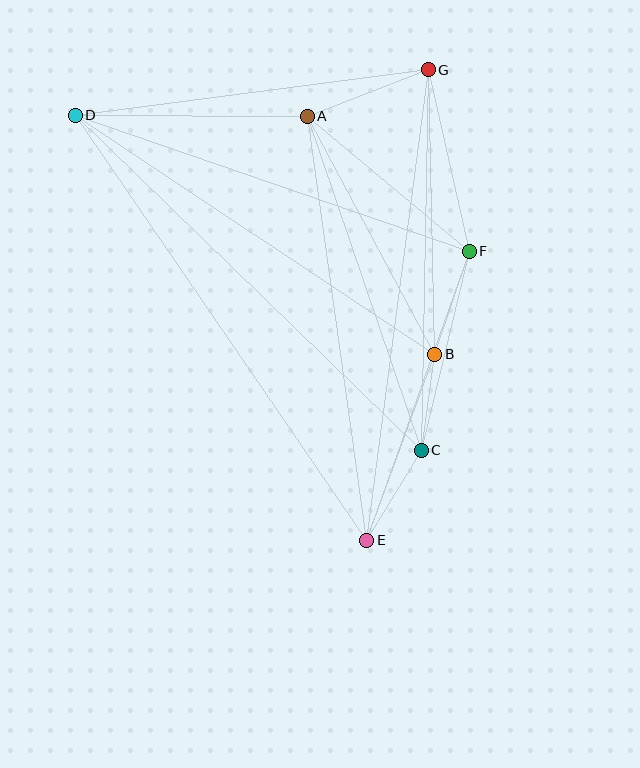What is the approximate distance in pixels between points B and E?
The distance between B and E is approximately 198 pixels.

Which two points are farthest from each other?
Points D and E are farthest from each other.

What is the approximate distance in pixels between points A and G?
The distance between A and G is approximately 130 pixels.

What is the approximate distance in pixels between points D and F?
The distance between D and F is approximately 417 pixels.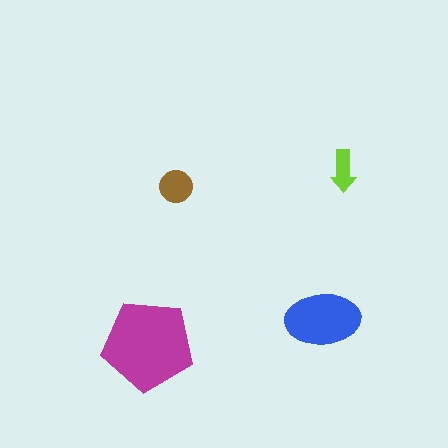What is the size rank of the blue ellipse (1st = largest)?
2nd.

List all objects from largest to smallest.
The magenta pentagon, the blue ellipse, the brown circle, the lime arrow.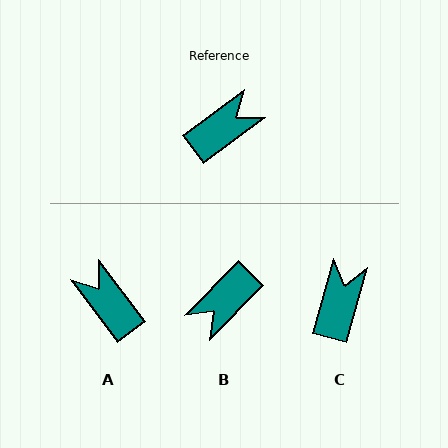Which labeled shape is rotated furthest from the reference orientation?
B, about 171 degrees away.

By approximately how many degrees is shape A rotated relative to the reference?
Approximately 90 degrees counter-clockwise.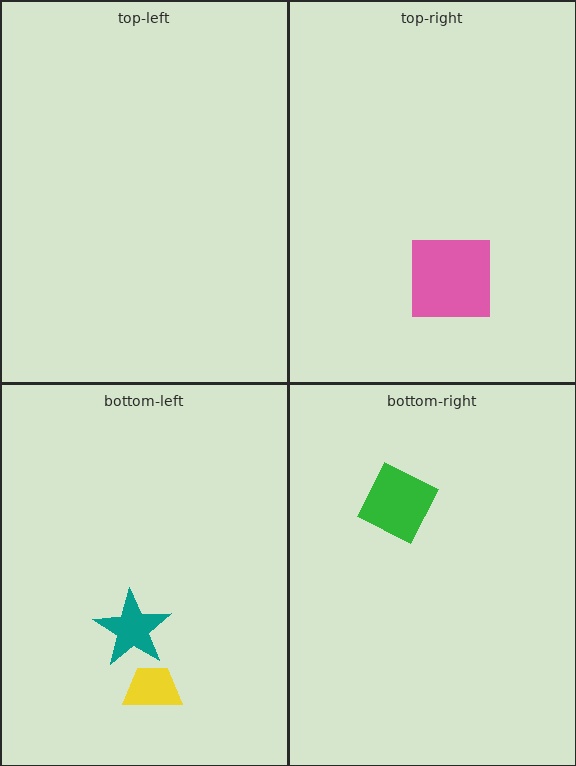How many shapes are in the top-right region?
1.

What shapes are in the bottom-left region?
The teal star, the yellow trapezoid.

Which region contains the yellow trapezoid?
The bottom-left region.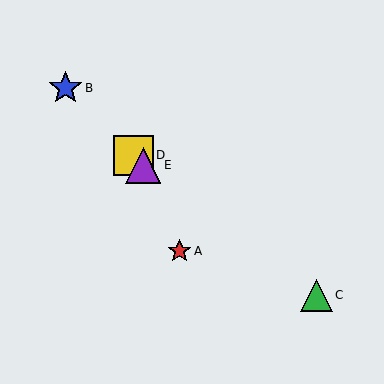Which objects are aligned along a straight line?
Objects B, D, E are aligned along a straight line.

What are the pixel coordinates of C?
Object C is at (317, 295).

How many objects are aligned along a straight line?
3 objects (B, D, E) are aligned along a straight line.